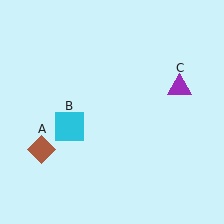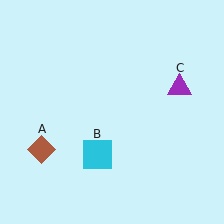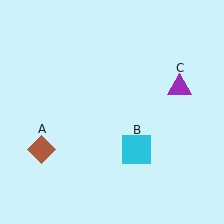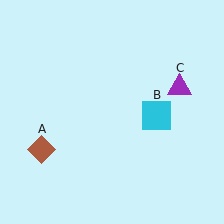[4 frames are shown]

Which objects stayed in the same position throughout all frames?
Brown diamond (object A) and purple triangle (object C) remained stationary.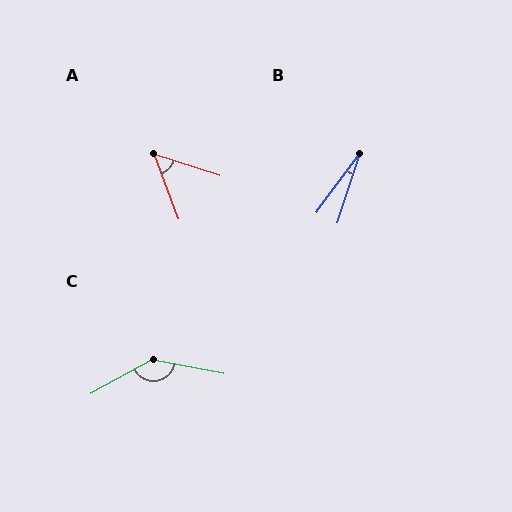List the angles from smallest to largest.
B (19°), A (51°), C (141°).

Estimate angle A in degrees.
Approximately 51 degrees.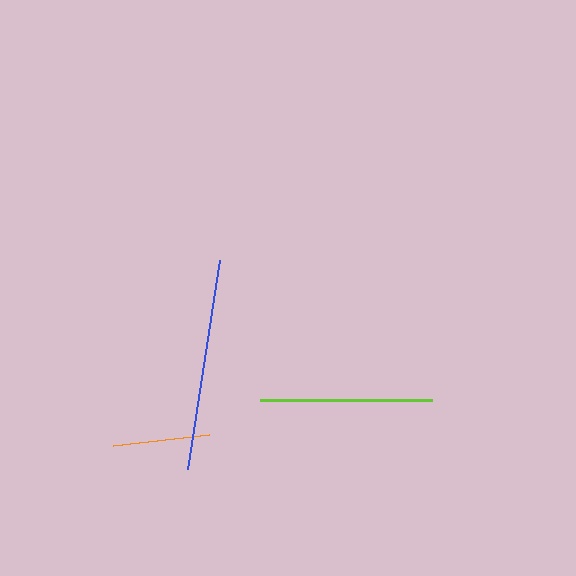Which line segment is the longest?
The blue line is the longest at approximately 212 pixels.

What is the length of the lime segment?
The lime segment is approximately 172 pixels long.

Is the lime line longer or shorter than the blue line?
The blue line is longer than the lime line.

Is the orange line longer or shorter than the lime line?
The lime line is longer than the orange line.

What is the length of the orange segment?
The orange segment is approximately 97 pixels long.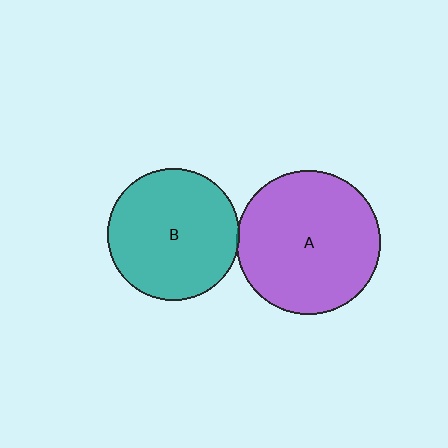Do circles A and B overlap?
Yes.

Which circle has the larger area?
Circle A (purple).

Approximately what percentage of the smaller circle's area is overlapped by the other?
Approximately 5%.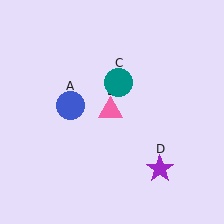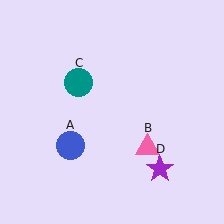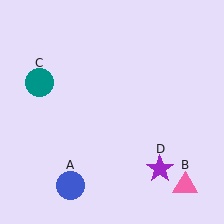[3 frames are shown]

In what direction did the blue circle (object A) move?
The blue circle (object A) moved down.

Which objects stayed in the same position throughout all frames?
Purple star (object D) remained stationary.